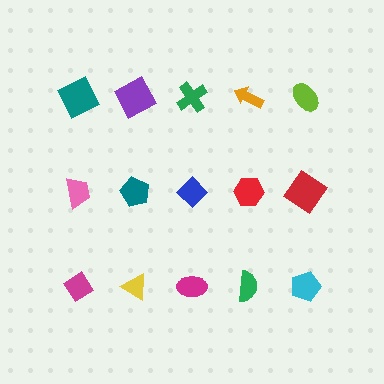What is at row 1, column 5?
A lime ellipse.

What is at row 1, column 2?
A purple square.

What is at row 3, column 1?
A magenta diamond.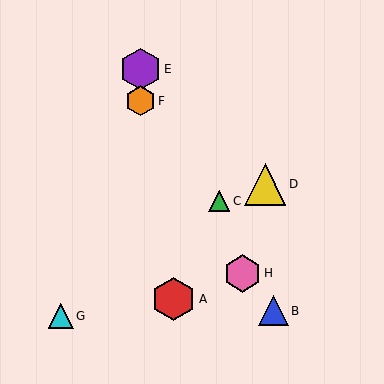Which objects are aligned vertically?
Objects E, F are aligned vertically.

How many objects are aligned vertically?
2 objects (E, F) are aligned vertically.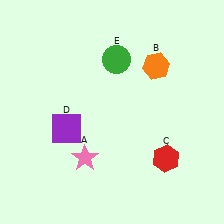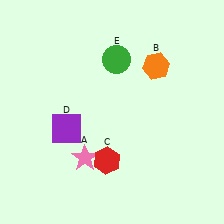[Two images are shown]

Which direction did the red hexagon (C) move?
The red hexagon (C) moved left.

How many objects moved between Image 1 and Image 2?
1 object moved between the two images.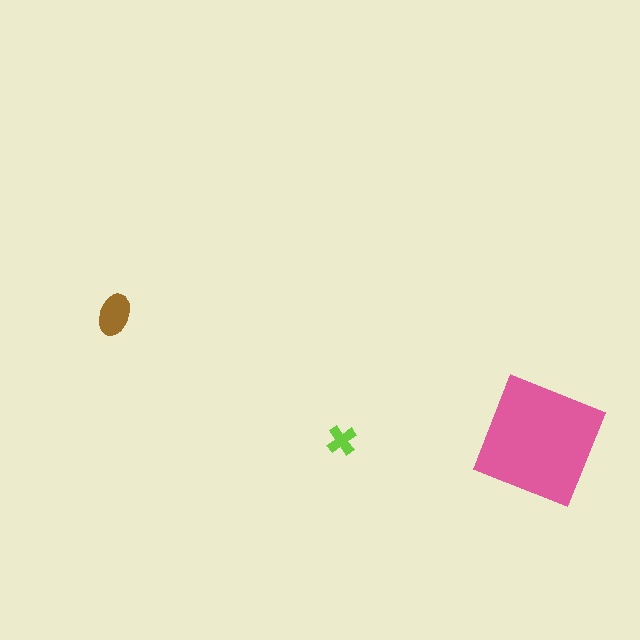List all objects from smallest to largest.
The lime cross, the brown ellipse, the pink square.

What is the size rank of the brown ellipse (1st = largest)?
2nd.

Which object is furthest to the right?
The pink square is rightmost.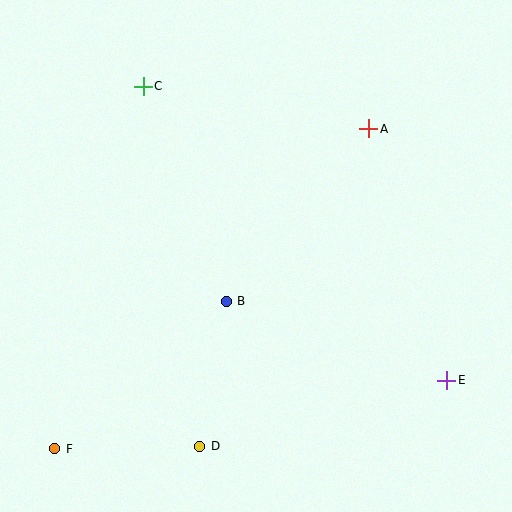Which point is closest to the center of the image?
Point B at (226, 301) is closest to the center.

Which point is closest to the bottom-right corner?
Point E is closest to the bottom-right corner.